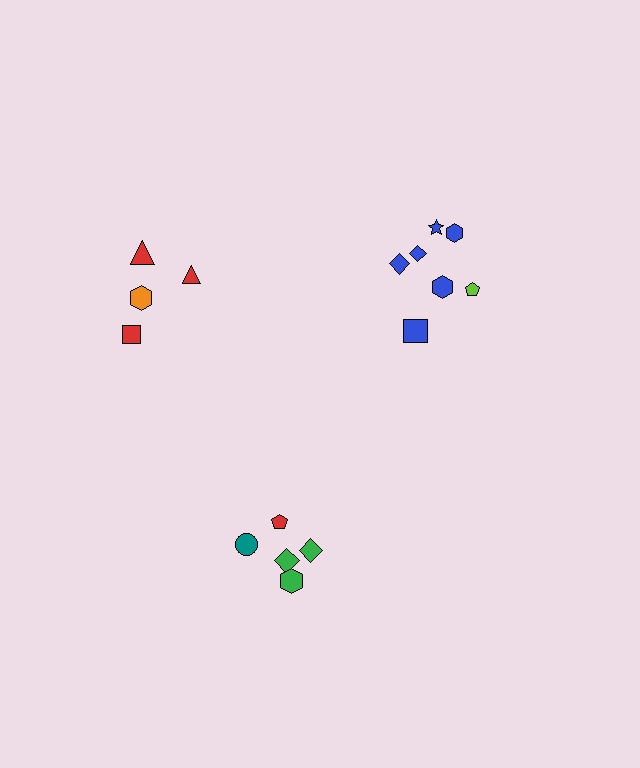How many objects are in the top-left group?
There are 4 objects.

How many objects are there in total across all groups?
There are 17 objects.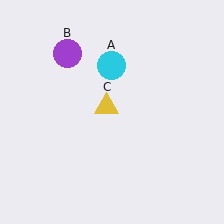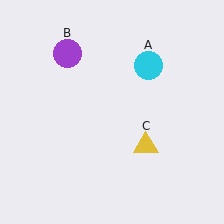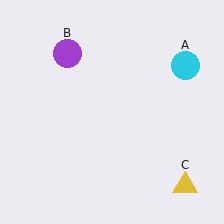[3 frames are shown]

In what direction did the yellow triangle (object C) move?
The yellow triangle (object C) moved down and to the right.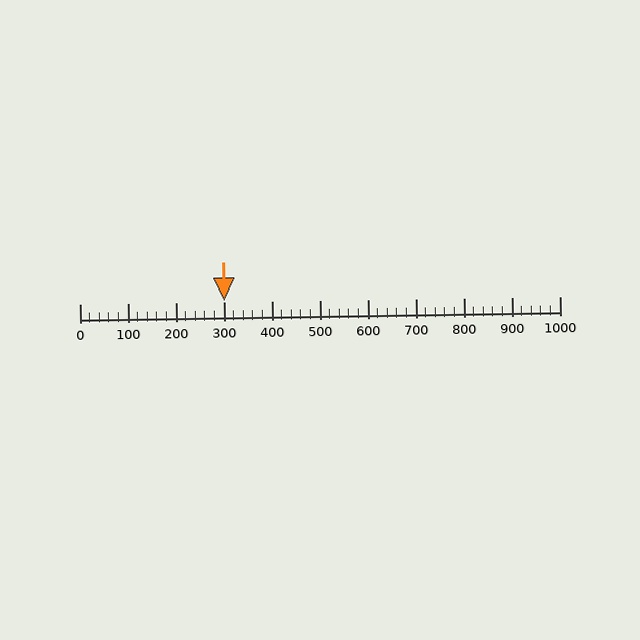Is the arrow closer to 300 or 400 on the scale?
The arrow is closer to 300.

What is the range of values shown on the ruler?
The ruler shows values from 0 to 1000.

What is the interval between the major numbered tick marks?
The major tick marks are spaced 100 units apart.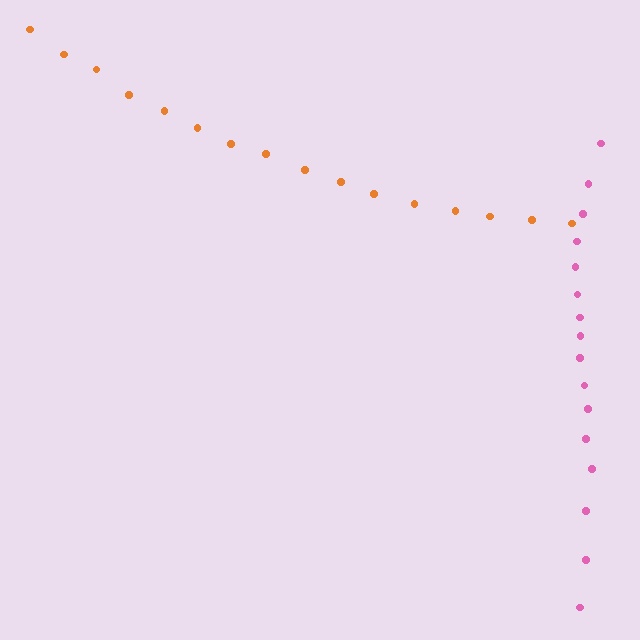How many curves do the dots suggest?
There are 2 distinct paths.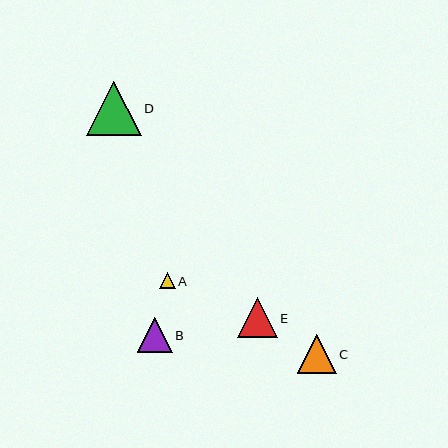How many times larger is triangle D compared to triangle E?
Triangle D is approximately 1.4 times the size of triangle E.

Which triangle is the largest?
Triangle D is the largest with a size of approximately 54 pixels.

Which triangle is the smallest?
Triangle A is the smallest with a size of approximately 15 pixels.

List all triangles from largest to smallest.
From largest to smallest: D, E, C, B, A.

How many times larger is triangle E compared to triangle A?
Triangle E is approximately 2.6 times the size of triangle A.